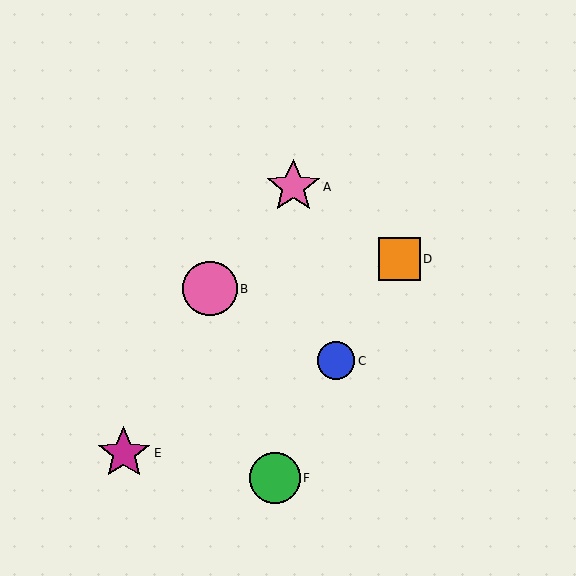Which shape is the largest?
The pink circle (labeled B) is the largest.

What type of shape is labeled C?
Shape C is a blue circle.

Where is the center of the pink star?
The center of the pink star is at (293, 187).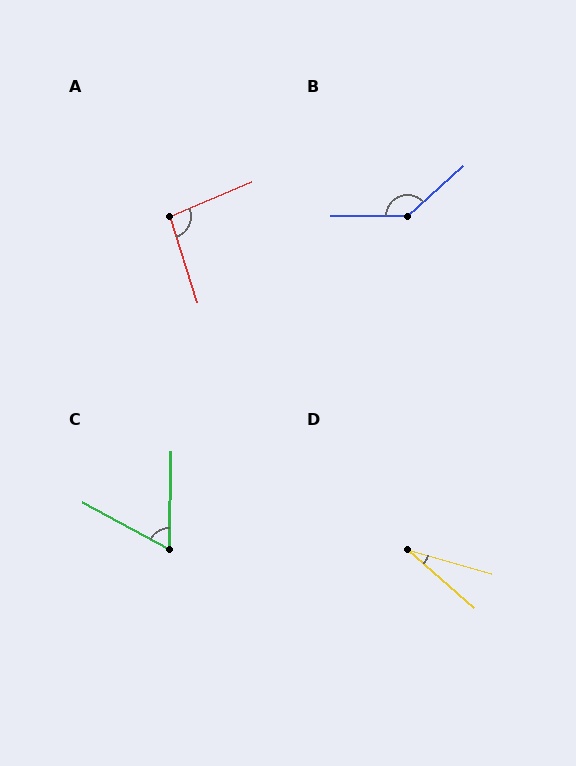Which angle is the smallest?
D, at approximately 26 degrees.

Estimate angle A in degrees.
Approximately 95 degrees.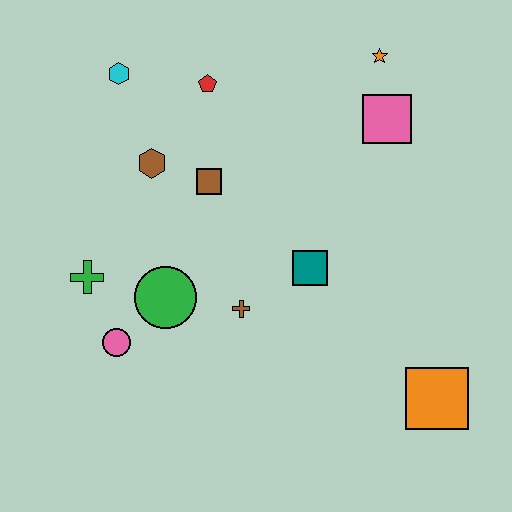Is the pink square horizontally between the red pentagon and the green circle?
No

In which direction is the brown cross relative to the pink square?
The brown cross is below the pink square.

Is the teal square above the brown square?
No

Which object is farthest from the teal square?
The cyan hexagon is farthest from the teal square.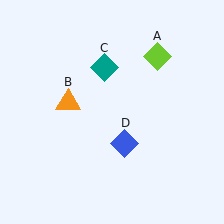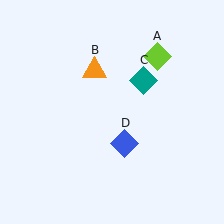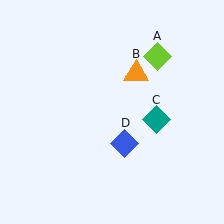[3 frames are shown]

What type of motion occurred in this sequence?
The orange triangle (object B), teal diamond (object C) rotated clockwise around the center of the scene.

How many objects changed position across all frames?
2 objects changed position: orange triangle (object B), teal diamond (object C).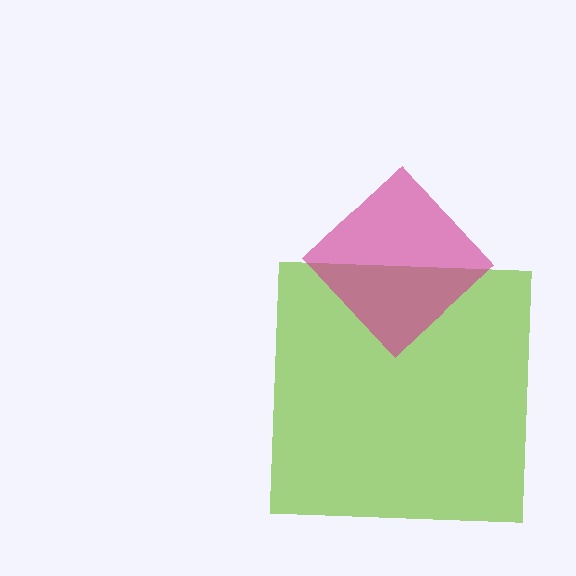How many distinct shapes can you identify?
There are 2 distinct shapes: a lime square, a magenta diamond.